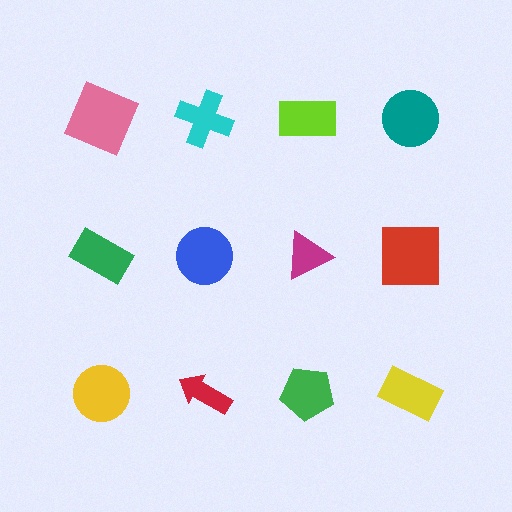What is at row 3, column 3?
A green pentagon.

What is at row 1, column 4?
A teal circle.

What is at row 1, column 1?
A pink square.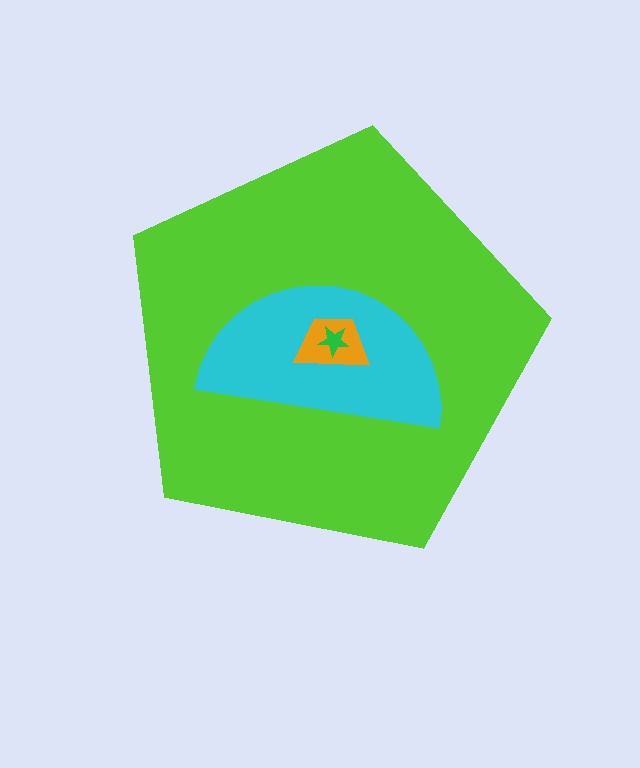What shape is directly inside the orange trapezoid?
The green star.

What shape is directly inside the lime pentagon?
The cyan semicircle.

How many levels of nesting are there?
4.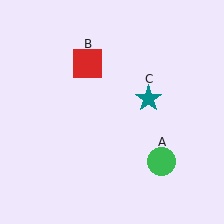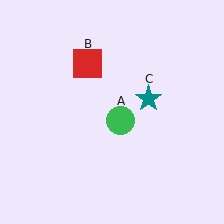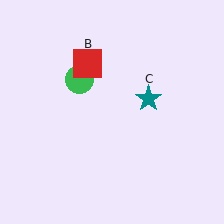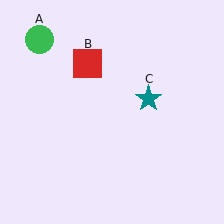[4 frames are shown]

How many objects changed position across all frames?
1 object changed position: green circle (object A).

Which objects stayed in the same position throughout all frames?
Red square (object B) and teal star (object C) remained stationary.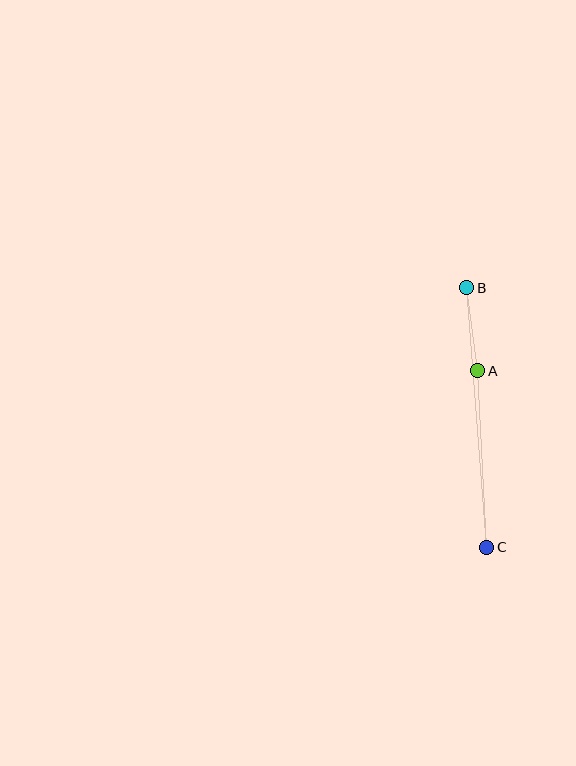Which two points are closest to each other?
Points A and B are closest to each other.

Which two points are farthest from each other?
Points B and C are farthest from each other.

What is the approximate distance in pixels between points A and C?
The distance between A and C is approximately 177 pixels.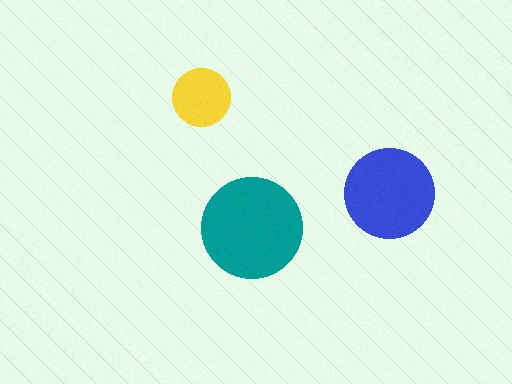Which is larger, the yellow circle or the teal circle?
The teal one.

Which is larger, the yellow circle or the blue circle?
The blue one.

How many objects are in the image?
There are 3 objects in the image.